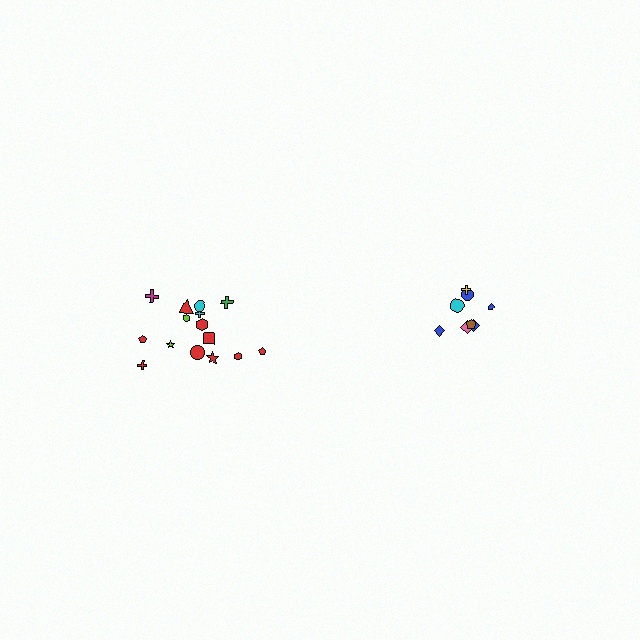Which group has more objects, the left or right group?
The left group.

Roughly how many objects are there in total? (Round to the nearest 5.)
Roughly 25 objects in total.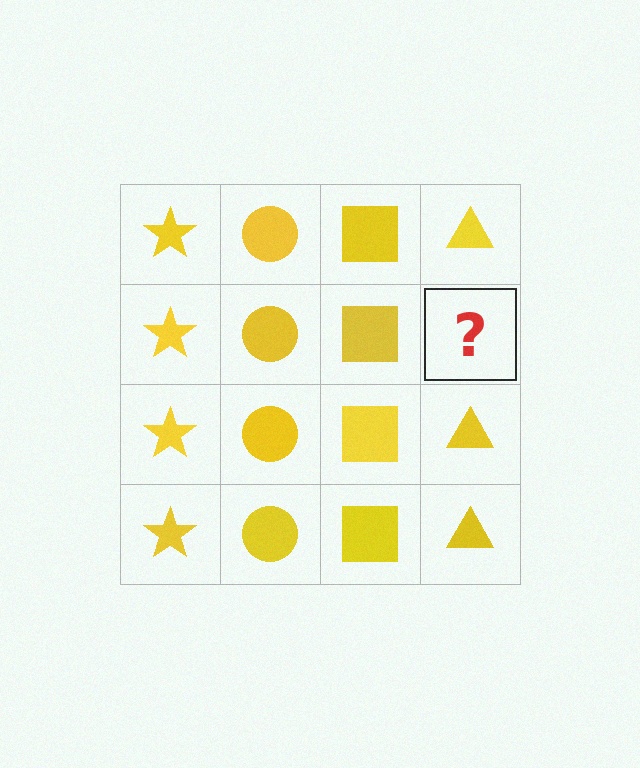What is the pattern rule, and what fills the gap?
The rule is that each column has a consistent shape. The gap should be filled with a yellow triangle.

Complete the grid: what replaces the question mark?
The question mark should be replaced with a yellow triangle.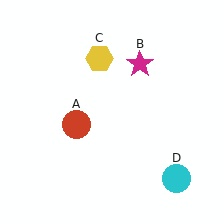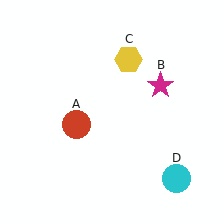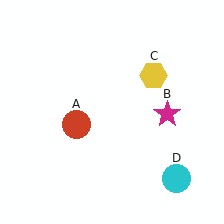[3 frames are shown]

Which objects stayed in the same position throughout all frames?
Red circle (object A) and cyan circle (object D) remained stationary.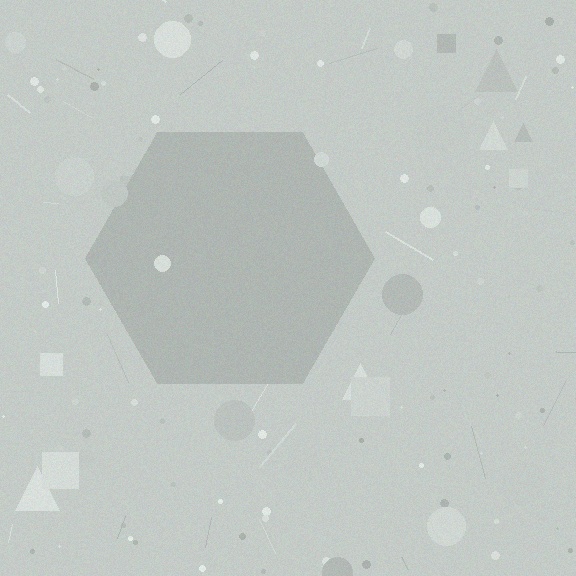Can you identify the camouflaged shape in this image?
The camouflaged shape is a hexagon.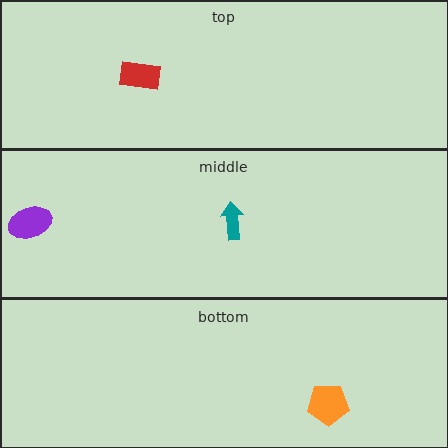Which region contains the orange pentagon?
The bottom region.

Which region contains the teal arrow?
The middle region.